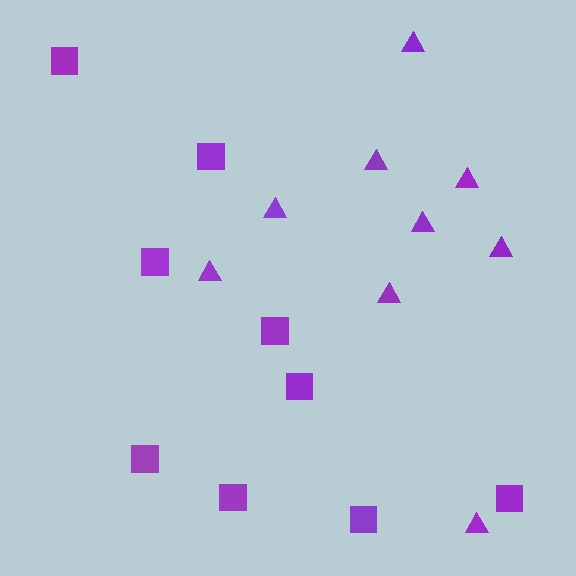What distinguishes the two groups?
There are 2 groups: one group of triangles (9) and one group of squares (9).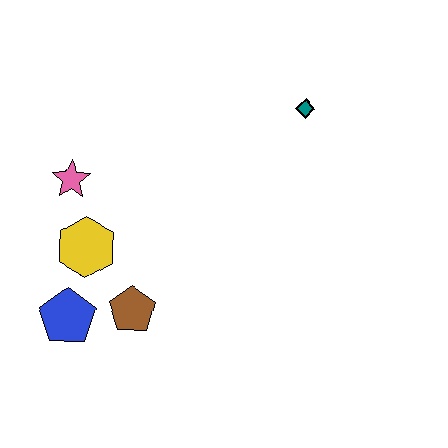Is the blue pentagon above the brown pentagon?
No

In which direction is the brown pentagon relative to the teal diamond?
The brown pentagon is below the teal diamond.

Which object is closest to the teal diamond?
The pink star is closest to the teal diamond.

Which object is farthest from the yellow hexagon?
The teal diamond is farthest from the yellow hexagon.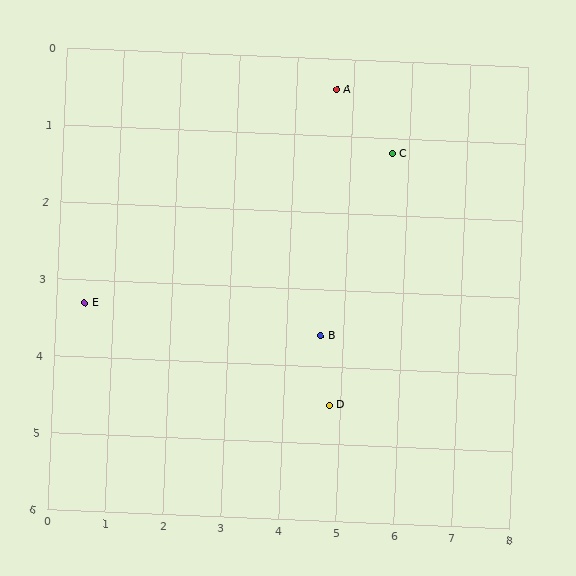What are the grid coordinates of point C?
Point C is at approximately (5.7, 1.2).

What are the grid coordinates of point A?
Point A is at approximately (4.7, 0.4).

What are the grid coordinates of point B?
Point B is at approximately (4.6, 3.6).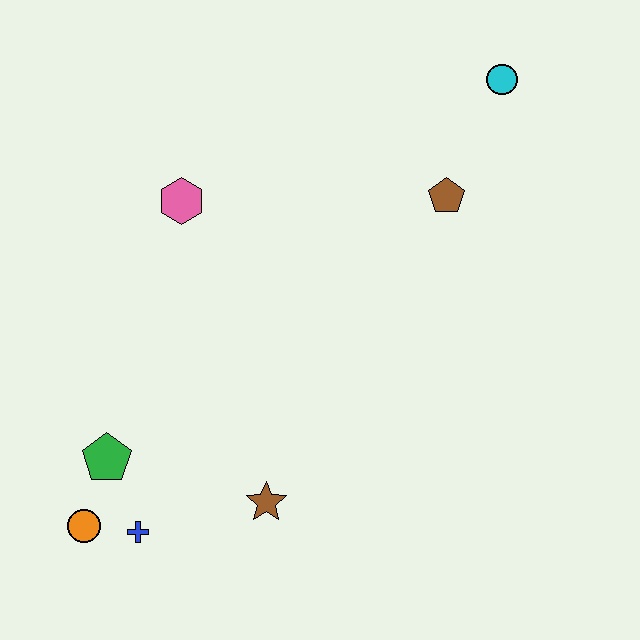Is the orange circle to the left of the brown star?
Yes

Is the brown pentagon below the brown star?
No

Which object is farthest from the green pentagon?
The cyan circle is farthest from the green pentagon.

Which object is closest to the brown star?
The blue cross is closest to the brown star.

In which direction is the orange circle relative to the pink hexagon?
The orange circle is below the pink hexagon.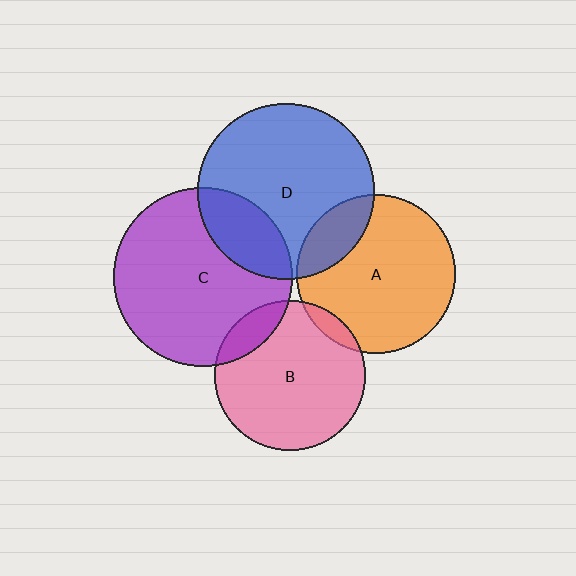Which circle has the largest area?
Circle C (purple).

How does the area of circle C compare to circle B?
Approximately 1.4 times.